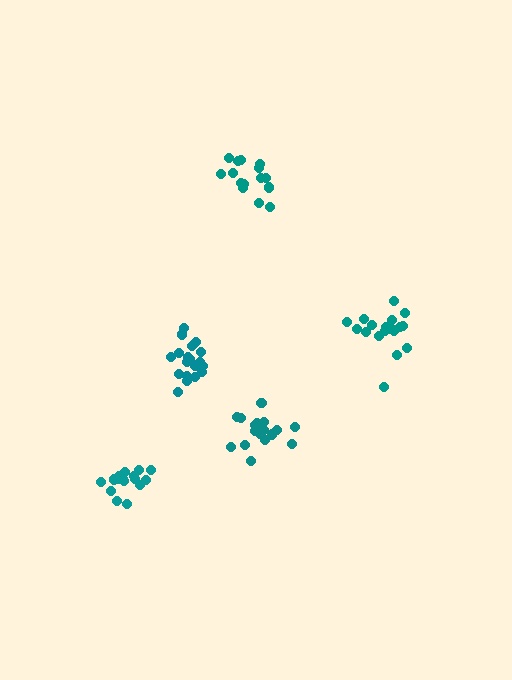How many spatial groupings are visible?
There are 5 spatial groupings.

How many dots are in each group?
Group 1: 19 dots, Group 2: 15 dots, Group 3: 19 dots, Group 4: 16 dots, Group 5: 20 dots (89 total).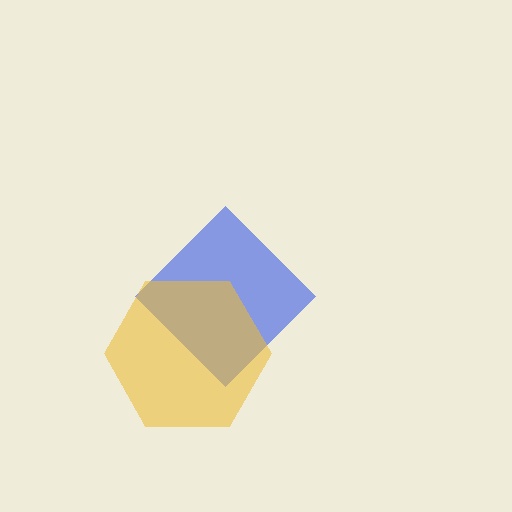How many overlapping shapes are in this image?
There are 2 overlapping shapes in the image.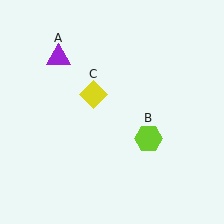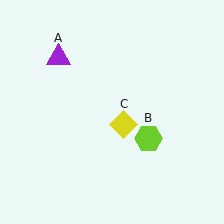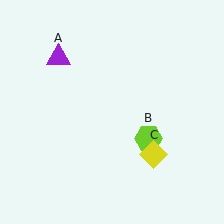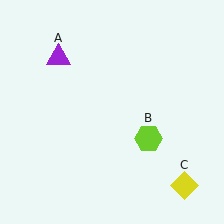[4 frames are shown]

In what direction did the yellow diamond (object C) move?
The yellow diamond (object C) moved down and to the right.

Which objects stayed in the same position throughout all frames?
Purple triangle (object A) and lime hexagon (object B) remained stationary.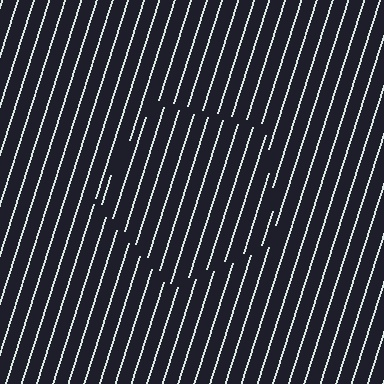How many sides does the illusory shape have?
5 sides — the line-ends trace a pentagon.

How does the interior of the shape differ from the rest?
The interior of the shape contains the same grating, shifted by half a period — the contour is defined by the phase discontinuity where line-ends from the inner and outer gratings abut.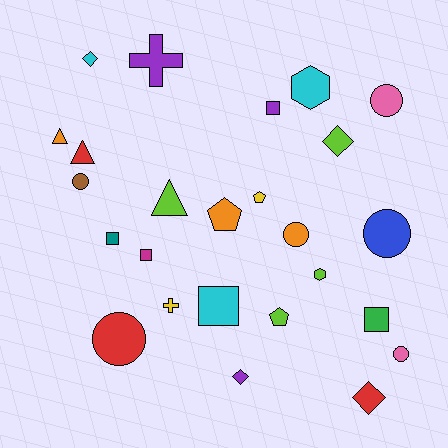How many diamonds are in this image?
There are 4 diamonds.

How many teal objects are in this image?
There is 1 teal object.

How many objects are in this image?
There are 25 objects.